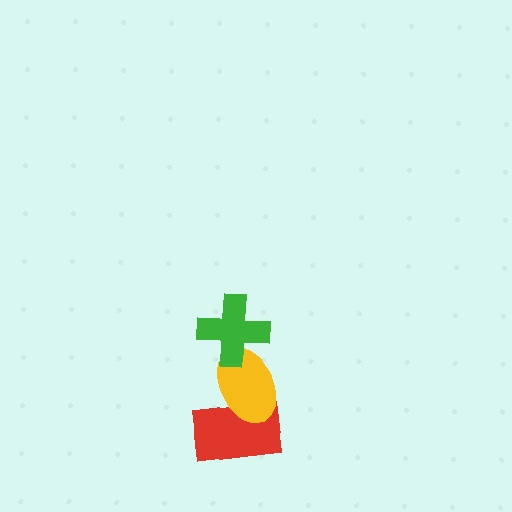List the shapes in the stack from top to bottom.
From top to bottom: the green cross, the yellow ellipse, the red rectangle.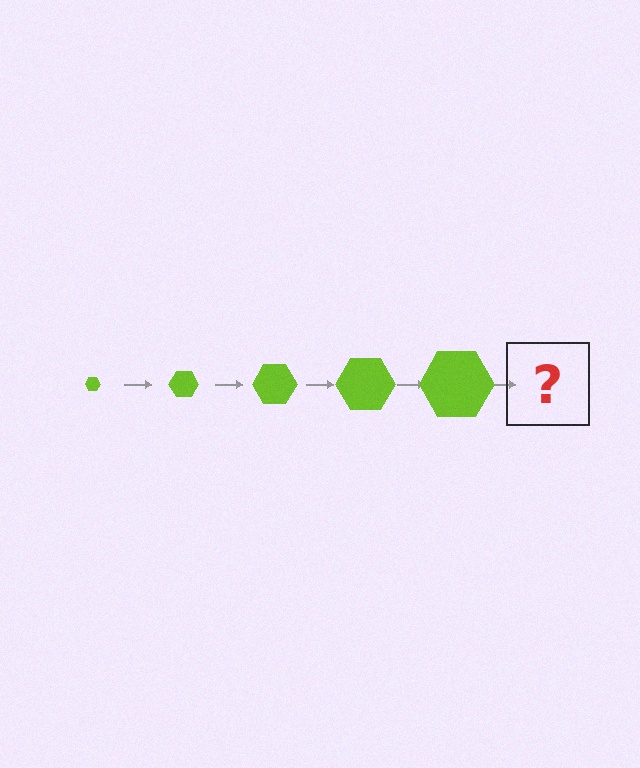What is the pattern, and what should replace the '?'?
The pattern is that the hexagon gets progressively larger each step. The '?' should be a lime hexagon, larger than the previous one.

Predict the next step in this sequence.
The next step is a lime hexagon, larger than the previous one.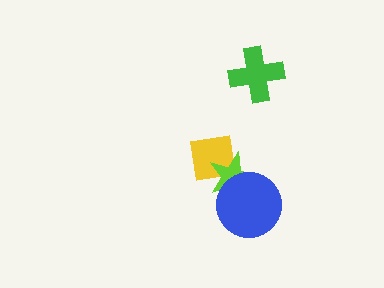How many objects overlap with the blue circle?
1 object overlaps with the blue circle.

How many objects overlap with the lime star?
2 objects overlap with the lime star.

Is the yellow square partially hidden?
Yes, it is partially covered by another shape.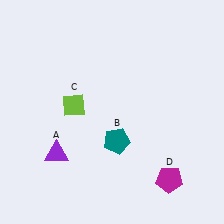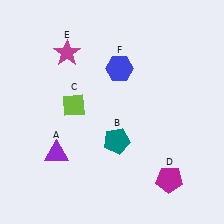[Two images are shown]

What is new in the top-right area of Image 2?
A blue hexagon (F) was added in the top-right area of Image 2.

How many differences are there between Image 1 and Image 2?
There are 2 differences between the two images.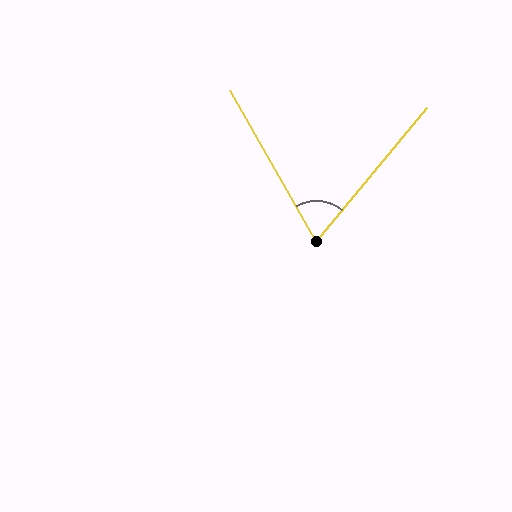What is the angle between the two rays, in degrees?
Approximately 69 degrees.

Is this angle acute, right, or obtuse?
It is acute.